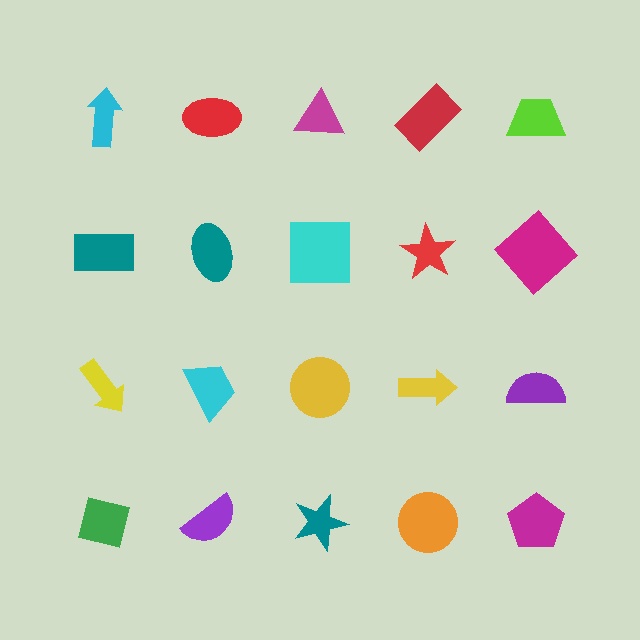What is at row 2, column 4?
A red star.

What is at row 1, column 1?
A cyan arrow.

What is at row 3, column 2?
A cyan trapezoid.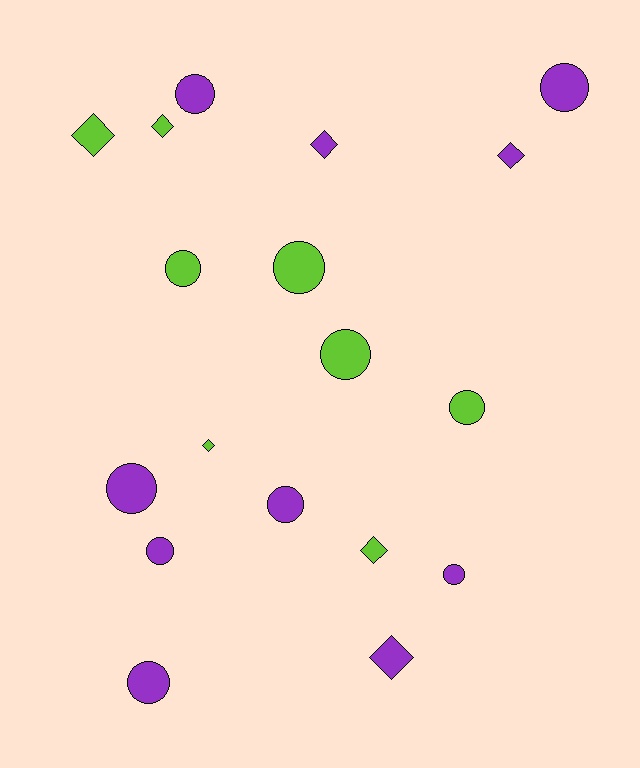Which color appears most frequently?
Purple, with 10 objects.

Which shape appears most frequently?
Circle, with 11 objects.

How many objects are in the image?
There are 18 objects.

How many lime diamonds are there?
There are 4 lime diamonds.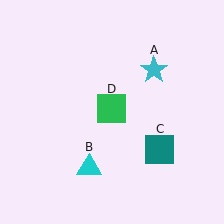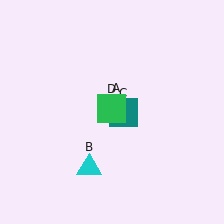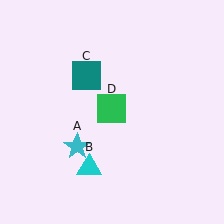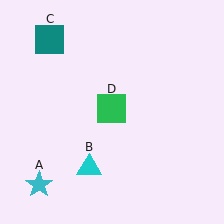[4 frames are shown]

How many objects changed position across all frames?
2 objects changed position: cyan star (object A), teal square (object C).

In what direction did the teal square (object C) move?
The teal square (object C) moved up and to the left.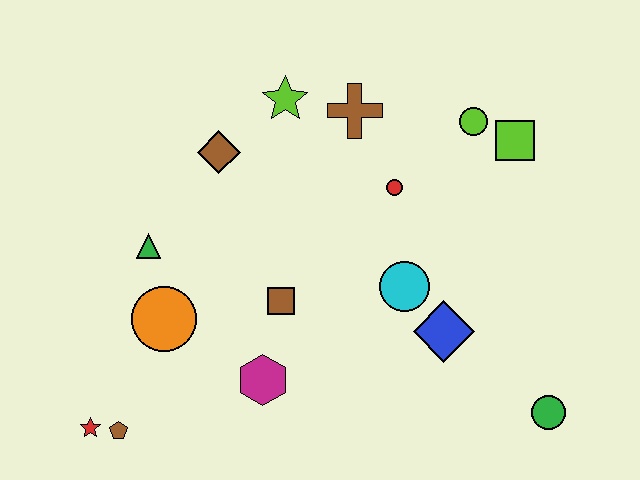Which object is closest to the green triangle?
The orange circle is closest to the green triangle.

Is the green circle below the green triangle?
Yes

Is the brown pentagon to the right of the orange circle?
No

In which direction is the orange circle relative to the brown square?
The orange circle is to the left of the brown square.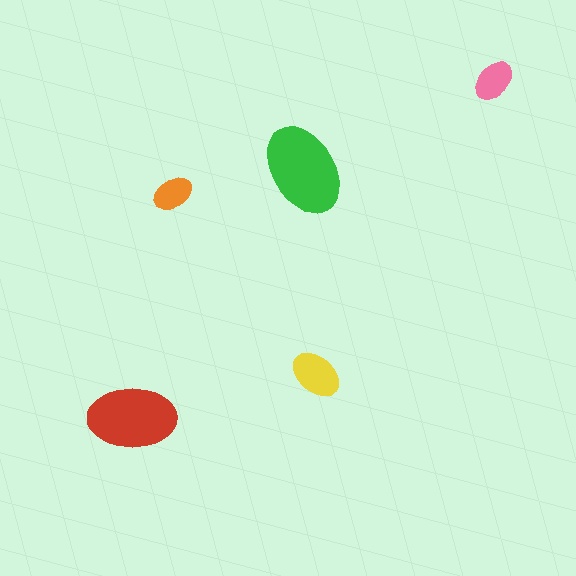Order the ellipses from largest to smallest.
the green one, the red one, the yellow one, the pink one, the orange one.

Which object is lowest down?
The red ellipse is bottommost.